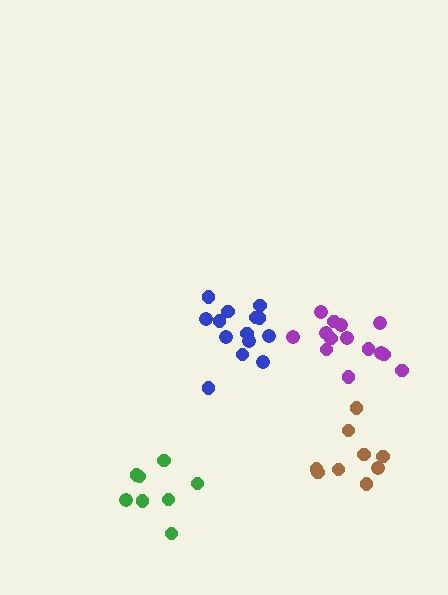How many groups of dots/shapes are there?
There are 4 groups.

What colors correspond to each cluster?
The clusters are colored: blue, brown, green, purple.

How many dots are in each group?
Group 1: 14 dots, Group 2: 9 dots, Group 3: 8 dots, Group 4: 14 dots (45 total).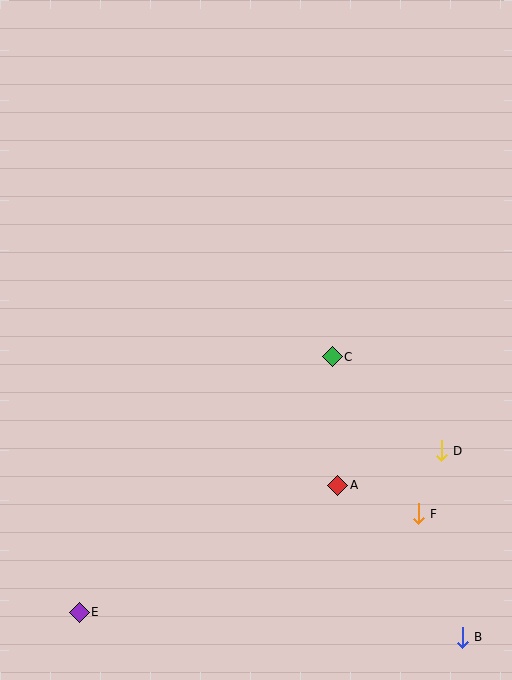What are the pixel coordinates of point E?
Point E is at (79, 612).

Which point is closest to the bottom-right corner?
Point B is closest to the bottom-right corner.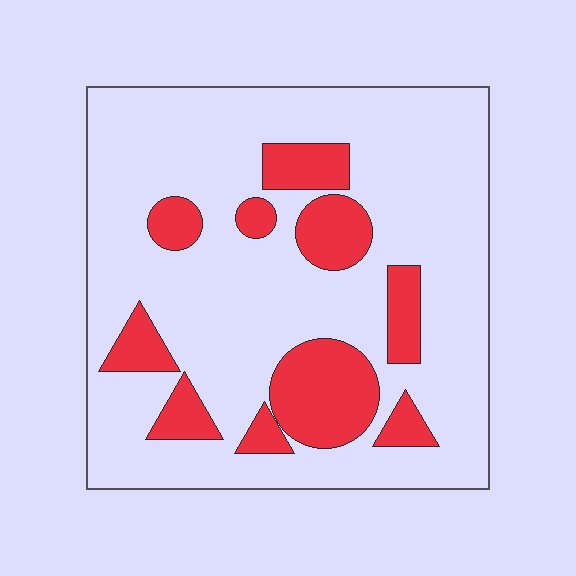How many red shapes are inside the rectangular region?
10.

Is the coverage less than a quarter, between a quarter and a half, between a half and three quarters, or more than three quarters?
Less than a quarter.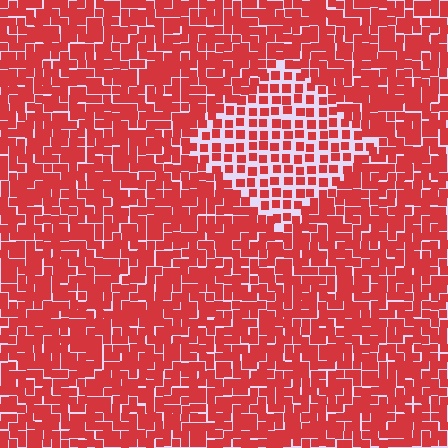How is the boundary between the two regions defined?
The boundary is defined by a change in element density (approximately 1.9x ratio). All elements are the same color, size, and shape.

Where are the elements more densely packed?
The elements are more densely packed outside the diamond boundary.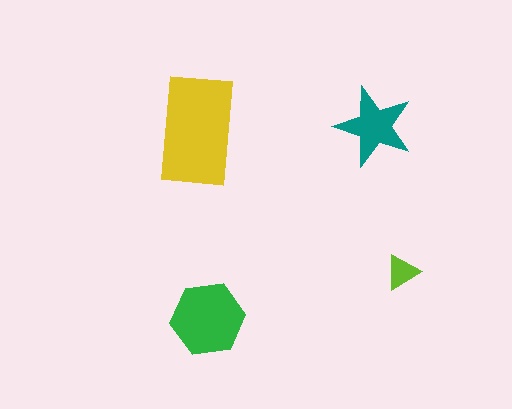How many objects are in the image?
There are 4 objects in the image.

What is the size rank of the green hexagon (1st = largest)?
2nd.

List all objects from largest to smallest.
The yellow rectangle, the green hexagon, the teal star, the lime triangle.